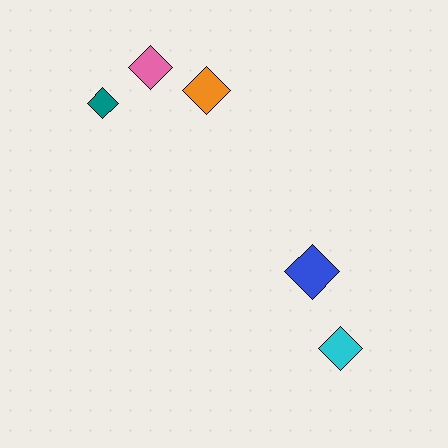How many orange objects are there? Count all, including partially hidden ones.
There is 1 orange object.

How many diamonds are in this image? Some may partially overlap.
There are 5 diamonds.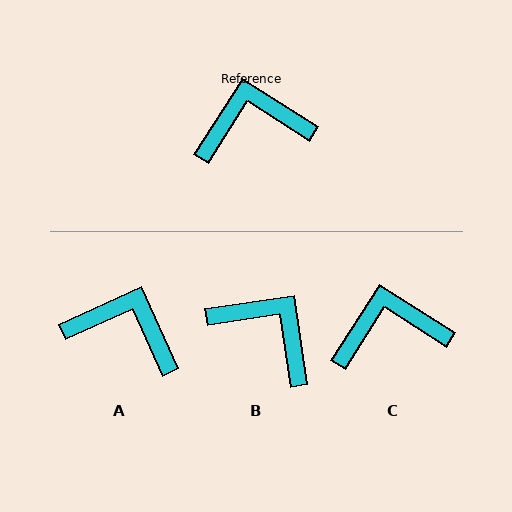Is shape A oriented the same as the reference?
No, it is off by about 33 degrees.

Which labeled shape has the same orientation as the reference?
C.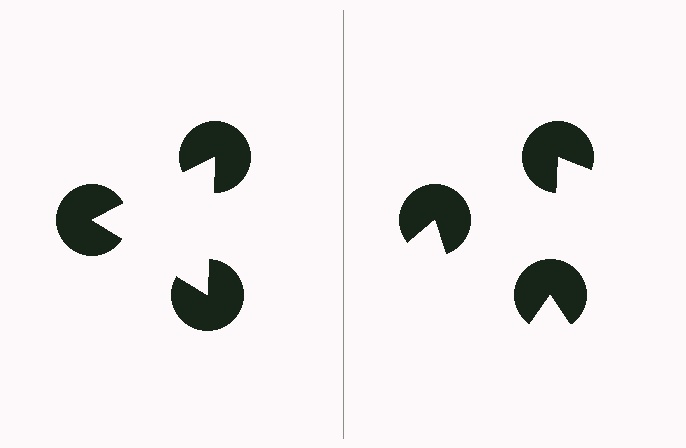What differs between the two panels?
The pac-man discs are positioned identically on both sides; only the wedge orientations differ. On the left they align to a triangle; on the right they are misaligned.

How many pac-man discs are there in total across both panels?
6 — 3 on each side.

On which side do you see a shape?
An illusory triangle appears on the left side. On the right side the wedge cuts are rotated, so no coherent shape forms.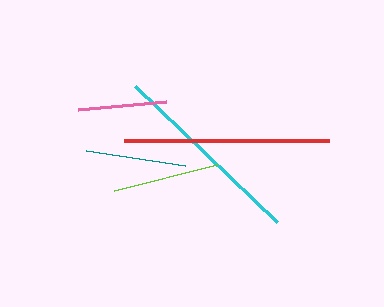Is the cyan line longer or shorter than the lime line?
The cyan line is longer than the lime line.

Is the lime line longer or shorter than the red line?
The red line is longer than the lime line.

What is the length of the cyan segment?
The cyan segment is approximately 197 pixels long.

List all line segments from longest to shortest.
From longest to shortest: red, cyan, lime, teal, pink.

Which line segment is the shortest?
The pink line is the shortest at approximately 88 pixels.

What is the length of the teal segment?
The teal segment is approximately 101 pixels long.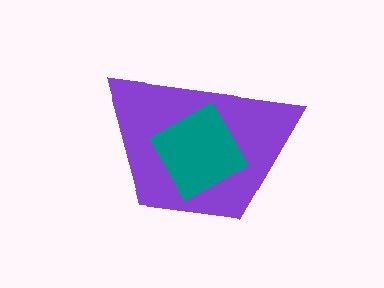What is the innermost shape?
The teal diamond.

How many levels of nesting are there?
2.